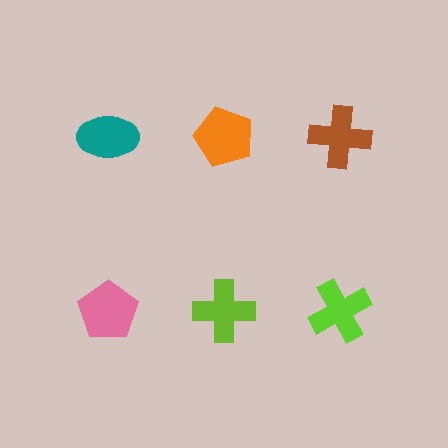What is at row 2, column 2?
A lime cross.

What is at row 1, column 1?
A teal ellipse.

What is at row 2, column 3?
A lime cross.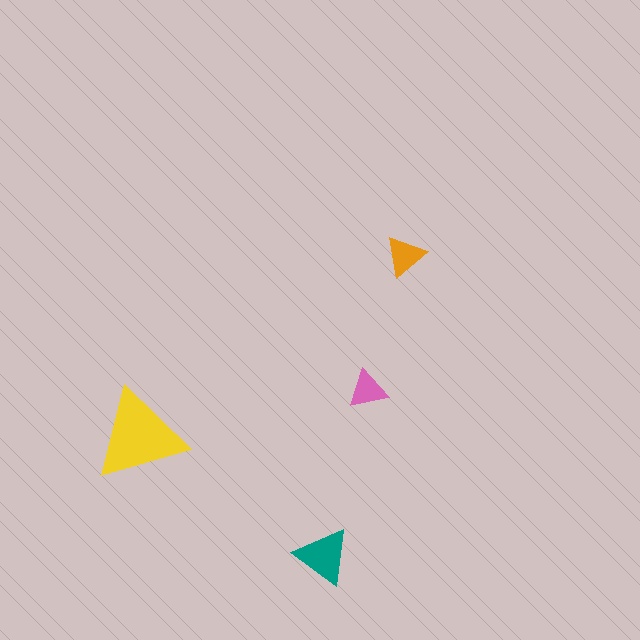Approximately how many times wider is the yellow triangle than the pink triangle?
About 2.5 times wider.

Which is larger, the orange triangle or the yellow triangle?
The yellow one.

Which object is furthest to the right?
The orange triangle is rightmost.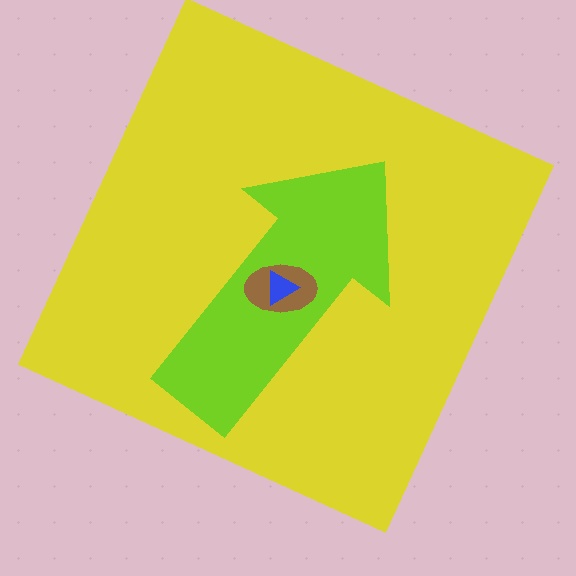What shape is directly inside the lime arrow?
The brown ellipse.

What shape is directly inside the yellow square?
The lime arrow.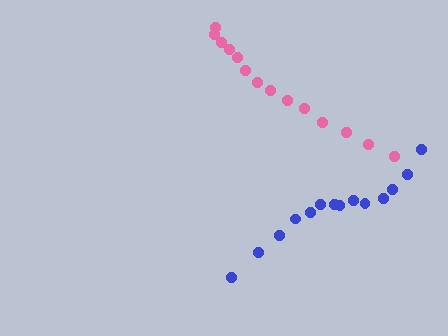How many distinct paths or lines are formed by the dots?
There are 2 distinct paths.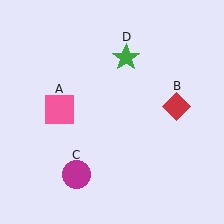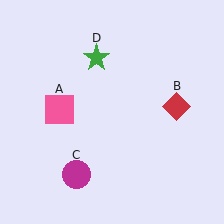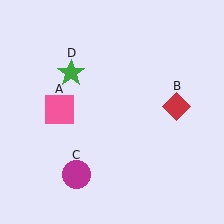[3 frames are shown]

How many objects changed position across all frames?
1 object changed position: green star (object D).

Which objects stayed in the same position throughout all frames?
Pink square (object A) and red diamond (object B) and magenta circle (object C) remained stationary.